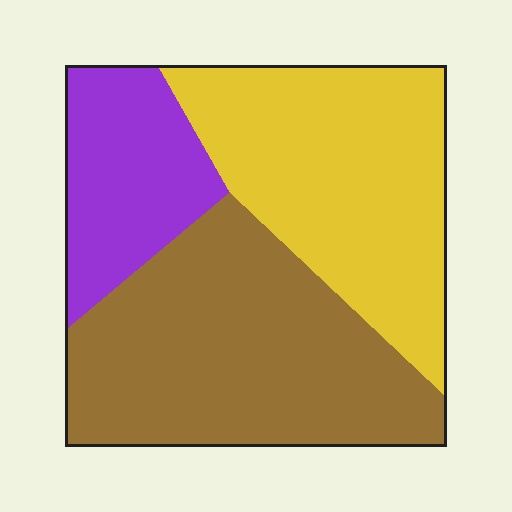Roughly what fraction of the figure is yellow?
Yellow takes up about three eighths (3/8) of the figure.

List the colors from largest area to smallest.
From largest to smallest: brown, yellow, purple.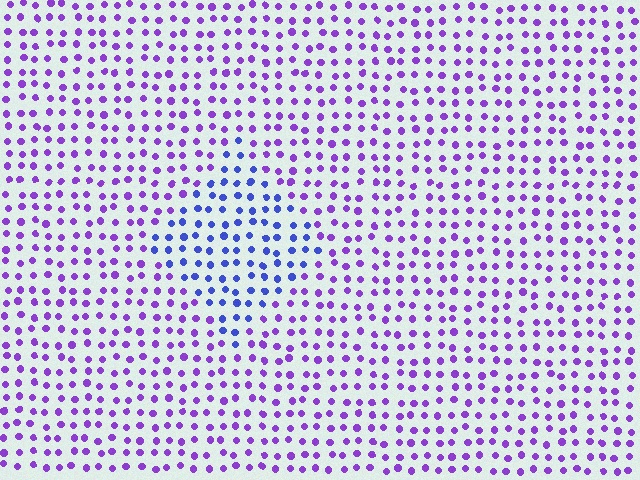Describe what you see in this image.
The image is filled with small purple elements in a uniform arrangement. A diamond-shaped region is visible where the elements are tinted to a slightly different hue, forming a subtle color boundary.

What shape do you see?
I see a diamond.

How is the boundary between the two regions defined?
The boundary is defined purely by a slight shift in hue (about 41 degrees). Spacing, size, and orientation are identical on both sides.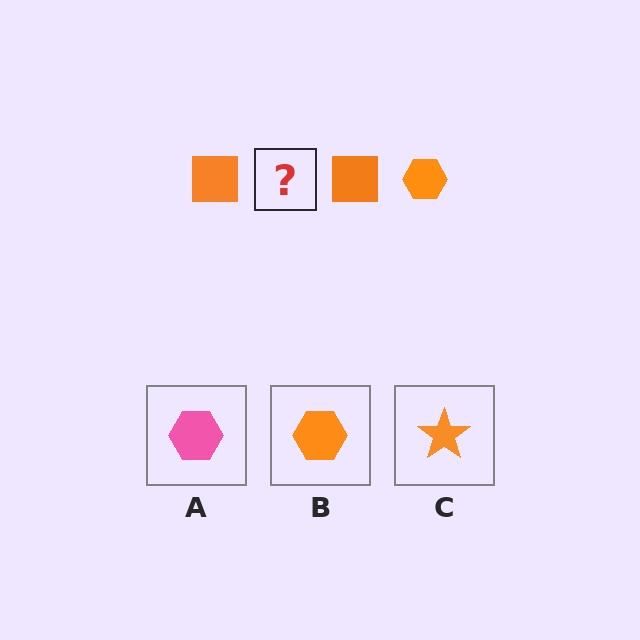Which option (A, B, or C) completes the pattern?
B.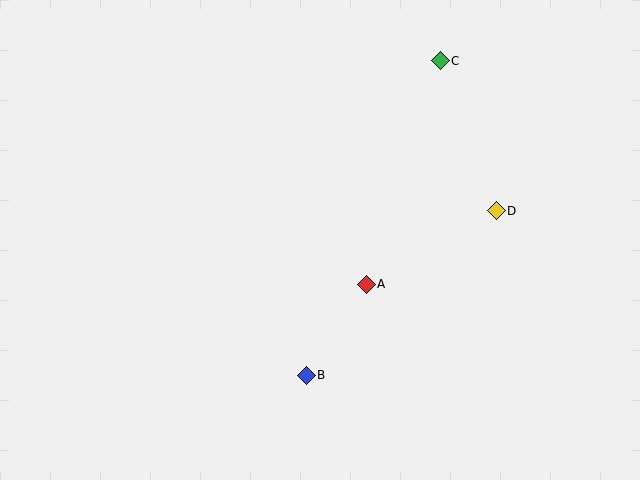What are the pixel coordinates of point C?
Point C is at (440, 61).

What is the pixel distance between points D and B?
The distance between D and B is 251 pixels.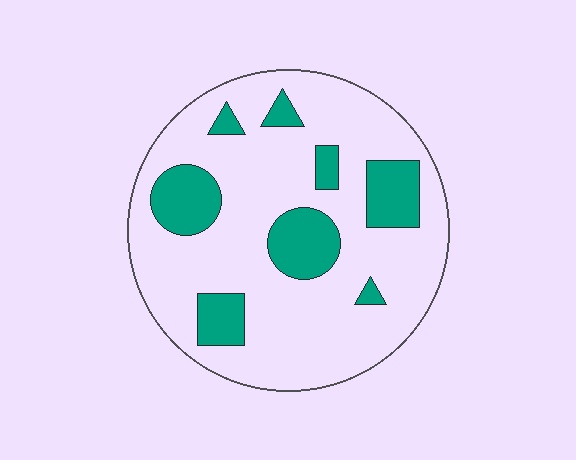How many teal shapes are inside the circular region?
8.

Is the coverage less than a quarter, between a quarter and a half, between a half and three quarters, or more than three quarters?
Less than a quarter.